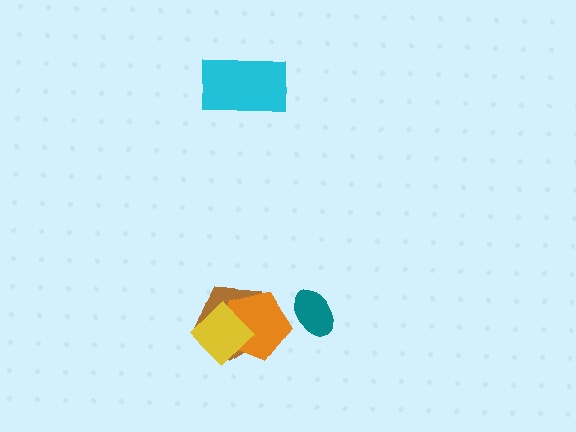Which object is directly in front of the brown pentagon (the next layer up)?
The orange pentagon is directly in front of the brown pentagon.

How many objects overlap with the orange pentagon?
2 objects overlap with the orange pentagon.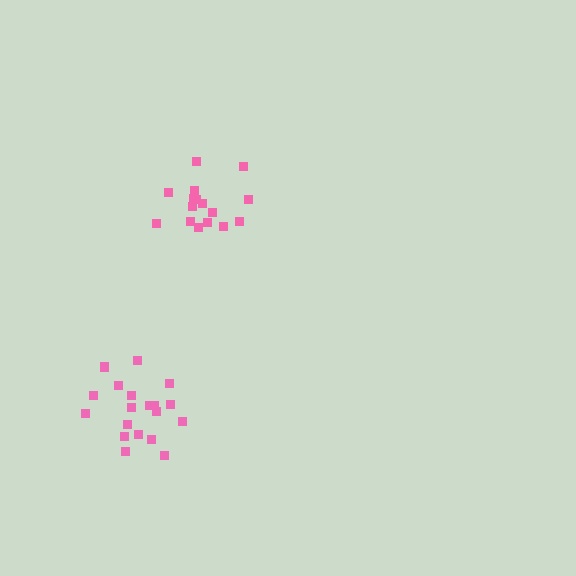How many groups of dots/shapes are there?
There are 2 groups.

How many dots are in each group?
Group 1: 16 dots, Group 2: 19 dots (35 total).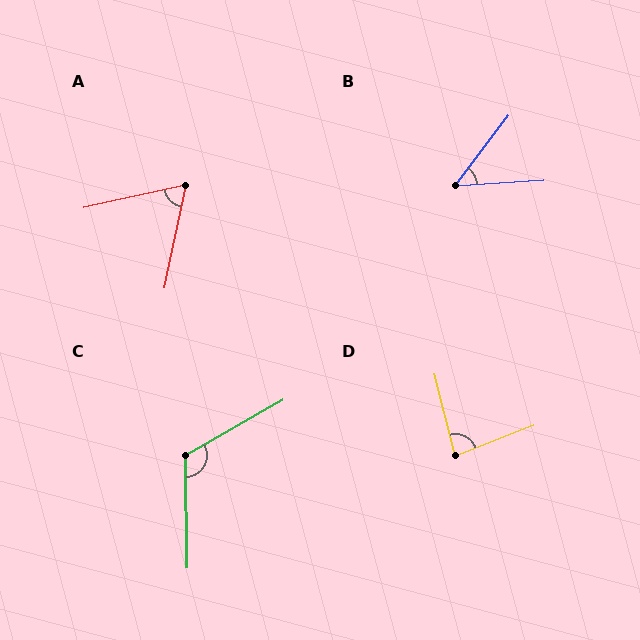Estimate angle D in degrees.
Approximately 83 degrees.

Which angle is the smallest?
B, at approximately 49 degrees.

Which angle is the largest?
C, at approximately 119 degrees.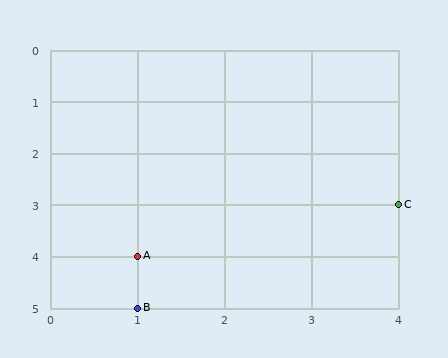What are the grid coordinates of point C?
Point C is at grid coordinates (4, 3).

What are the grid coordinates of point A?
Point A is at grid coordinates (1, 4).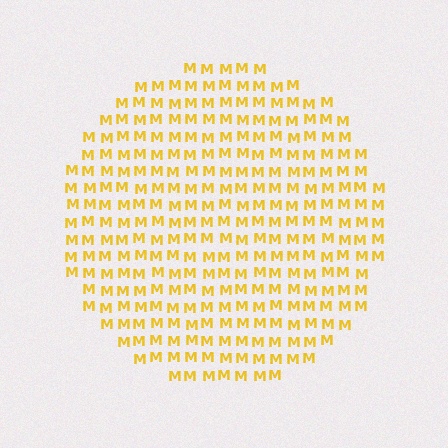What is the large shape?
The large shape is a circle.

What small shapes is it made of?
It is made of small letter M's.